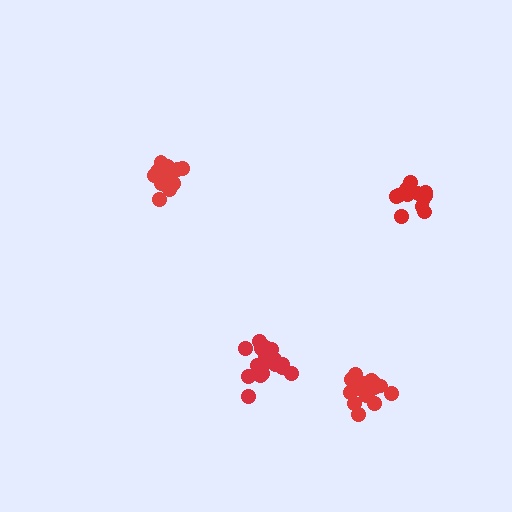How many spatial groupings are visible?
There are 4 spatial groupings.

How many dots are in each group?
Group 1: 16 dots, Group 2: 18 dots, Group 3: 19 dots, Group 4: 15 dots (68 total).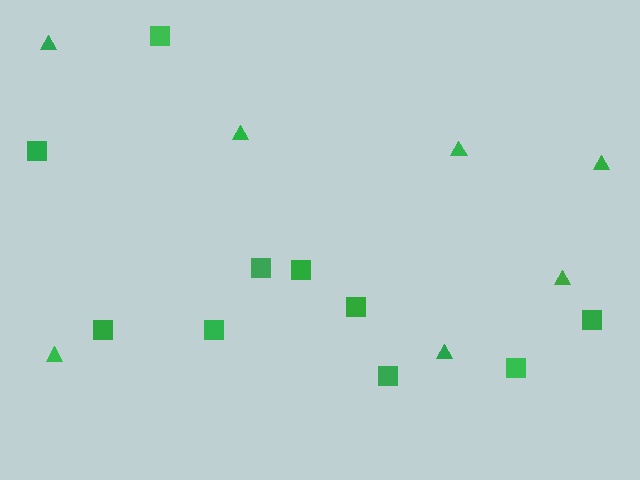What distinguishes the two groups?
There are 2 groups: one group of triangles (7) and one group of squares (10).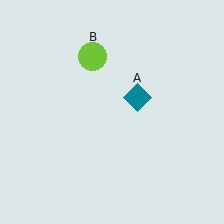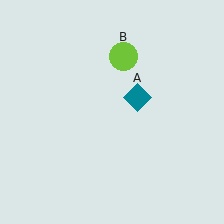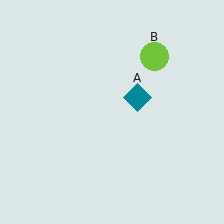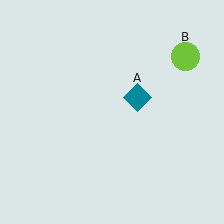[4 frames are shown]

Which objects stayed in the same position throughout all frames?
Teal diamond (object A) remained stationary.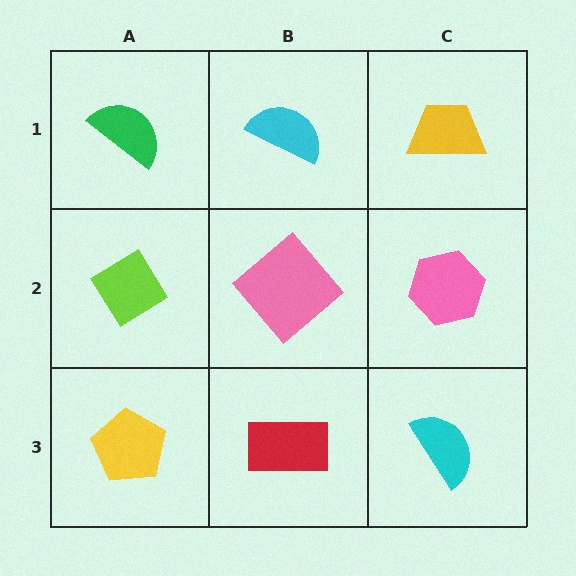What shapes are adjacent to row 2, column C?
A yellow trapezoid (row 1, column C), a cyan semicircle (row 3, column C), a pink diamond (row 2, column B).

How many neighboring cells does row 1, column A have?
2.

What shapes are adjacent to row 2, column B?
A cyan semicircle (row 1, column B), a red rectangle (row 3, column B), a lime diamond (row 2, column A), a pink hexagon (row 2, column C).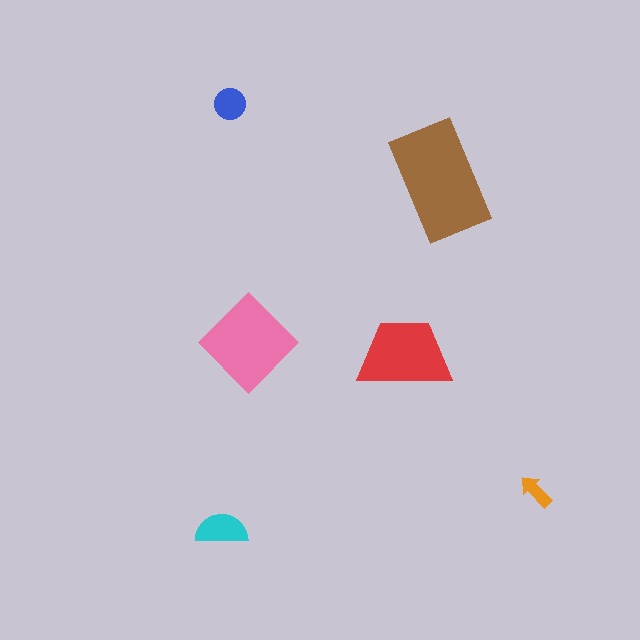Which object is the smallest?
The orange arrow.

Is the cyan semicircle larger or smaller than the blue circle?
Larger.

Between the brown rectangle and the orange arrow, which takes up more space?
The brown rectangle.